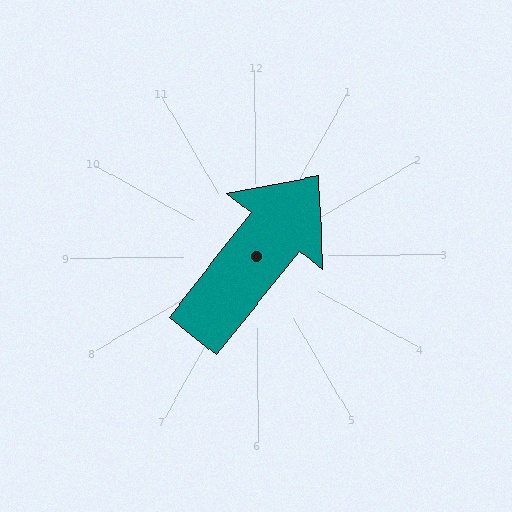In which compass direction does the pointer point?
Northeast.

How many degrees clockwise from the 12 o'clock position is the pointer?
Approximately 39 degrees.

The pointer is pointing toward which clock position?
Roughly 1 o'clock.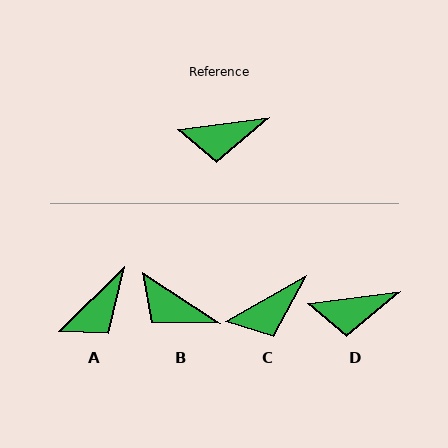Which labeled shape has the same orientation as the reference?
D.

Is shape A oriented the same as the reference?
No, it is off by about 37 degrees.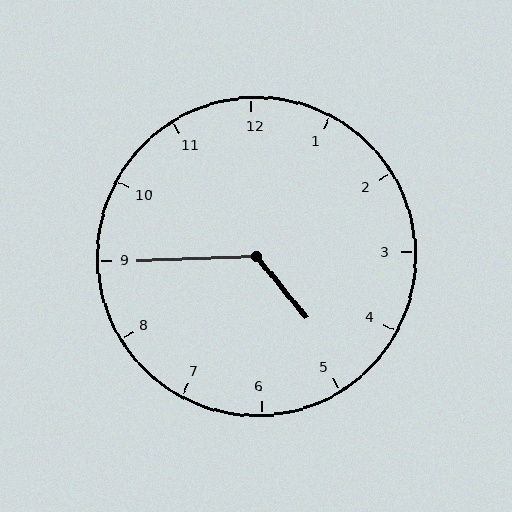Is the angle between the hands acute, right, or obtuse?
It is obtuse.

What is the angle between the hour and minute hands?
Approximately 128 degrees.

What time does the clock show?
4:45.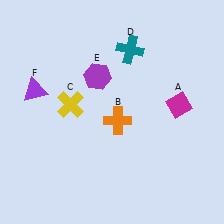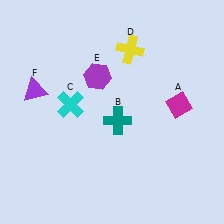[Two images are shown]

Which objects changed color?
B changed from orange to teal. C changed from yellow to cyan. D changed from teal to yellow.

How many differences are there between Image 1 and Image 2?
There are 3 differences between the two images.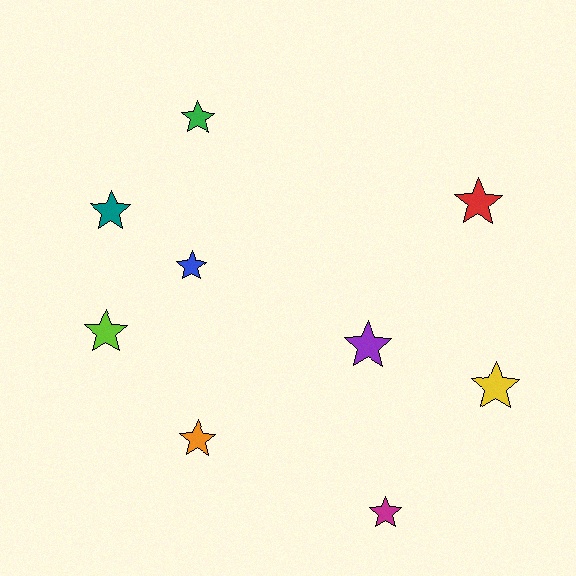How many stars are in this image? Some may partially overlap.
There are 9 stars.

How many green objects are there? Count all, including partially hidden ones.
There is 1 green object.